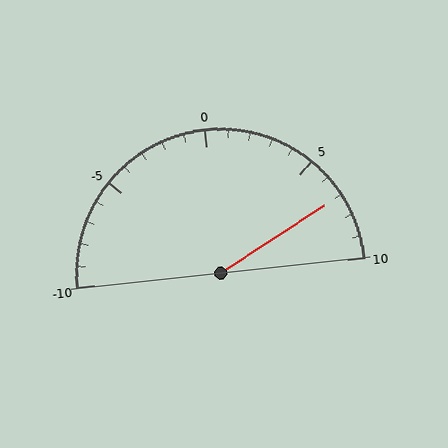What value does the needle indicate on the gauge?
The needle indicates approximately 7.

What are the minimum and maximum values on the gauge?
The gauge ranges from -10 to 10.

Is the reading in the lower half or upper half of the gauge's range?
The reading is in the upper half of the range (-10 to 10).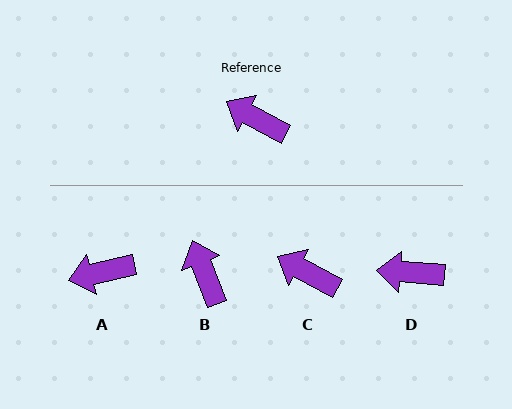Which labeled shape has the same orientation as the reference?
C.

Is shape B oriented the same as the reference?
No, it is off by about 40 degrees.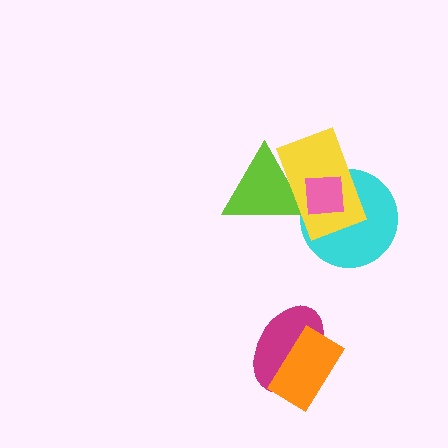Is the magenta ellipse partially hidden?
Yes, it is partially covered by another shape.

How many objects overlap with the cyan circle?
2 objects overlap with the cyan circle.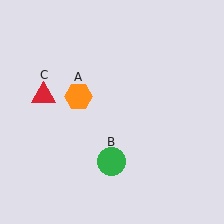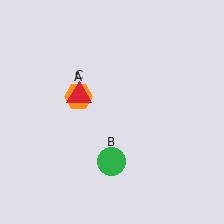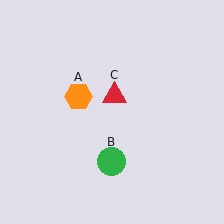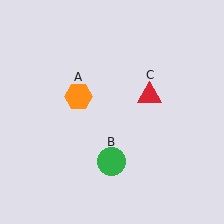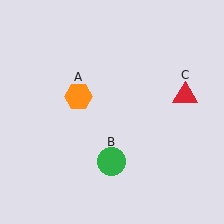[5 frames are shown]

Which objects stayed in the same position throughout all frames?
Orange hexagon (object A) and green circle (object B) remained stationary.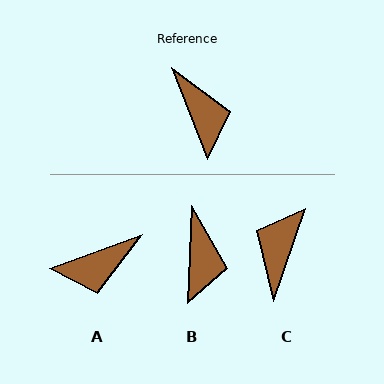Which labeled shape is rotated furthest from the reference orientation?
C, about 139 degrees away.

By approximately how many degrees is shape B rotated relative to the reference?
Approximately 24 degrees clockwise.